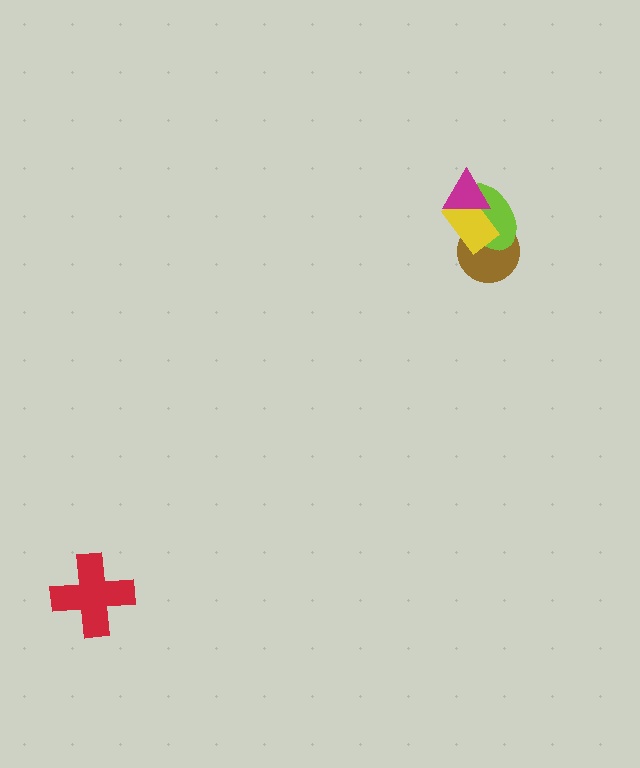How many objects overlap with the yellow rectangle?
3 objects overlap with the yellow rectangle.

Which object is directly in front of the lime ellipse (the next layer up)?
The yellow rectangle is directly in front of the lime ellipse.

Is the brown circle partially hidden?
Yes, it is partially covered by another shape.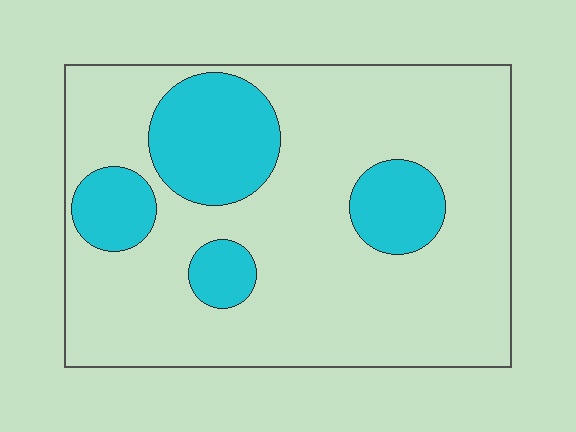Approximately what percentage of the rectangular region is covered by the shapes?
Approximately 25%.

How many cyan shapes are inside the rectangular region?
4.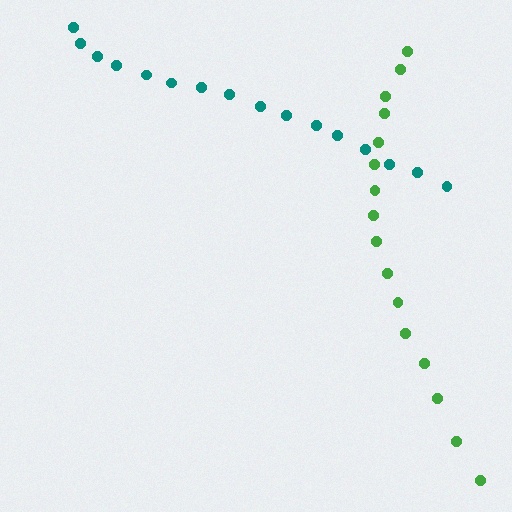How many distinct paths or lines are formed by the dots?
There are 2 distinct paths.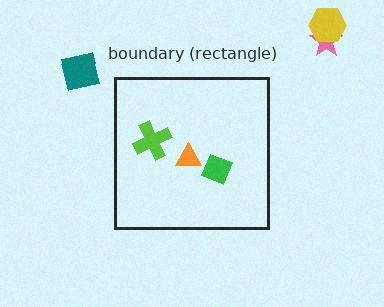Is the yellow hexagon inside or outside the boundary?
Outside.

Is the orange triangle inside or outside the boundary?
Inside.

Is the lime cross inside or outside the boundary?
Inside.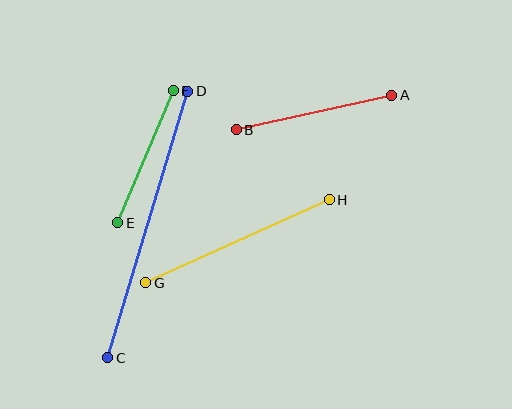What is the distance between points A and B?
The distance is approximately 159 pixels.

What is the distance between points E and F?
The distance is approximately 143 pixels.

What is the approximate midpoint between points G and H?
The midpoint is at approximately (238, 241) pixels.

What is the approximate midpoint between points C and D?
The midpoint is at approximately (148, 225) pixels.